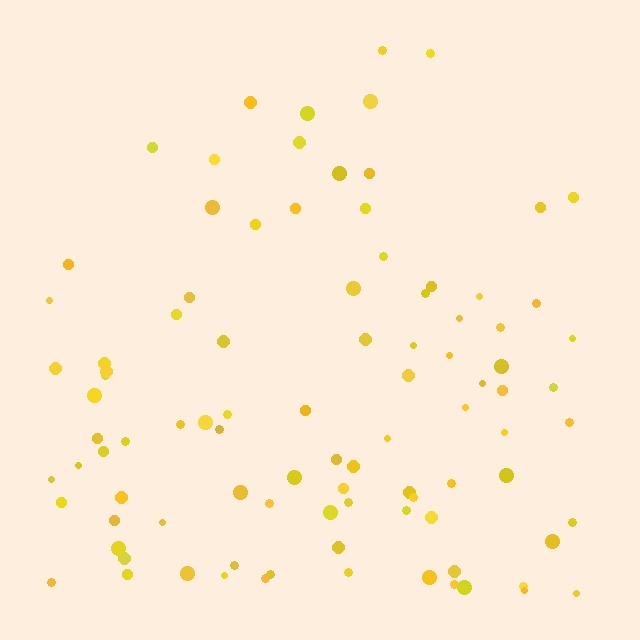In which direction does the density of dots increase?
From top to bottom, with the bottom side densest.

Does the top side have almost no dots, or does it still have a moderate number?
Still a moderate number, just noticeably fewer than the bottom.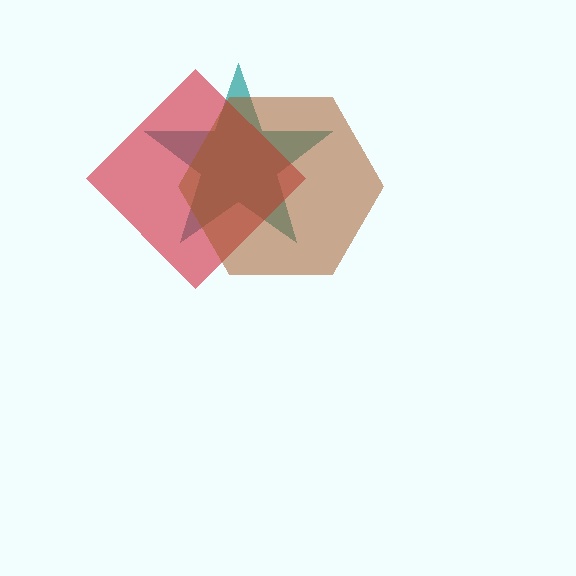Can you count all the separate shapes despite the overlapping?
Yes, there are 3 separate shapes.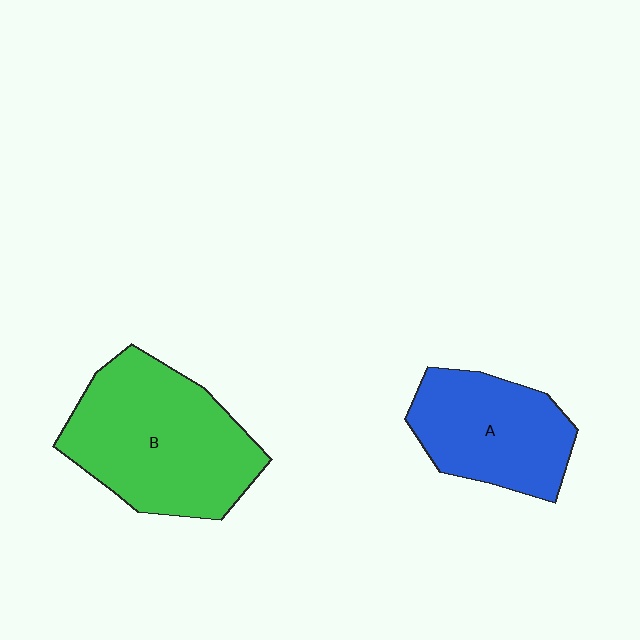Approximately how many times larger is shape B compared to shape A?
Approximately 1.5 times.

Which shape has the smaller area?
Shape A (blue).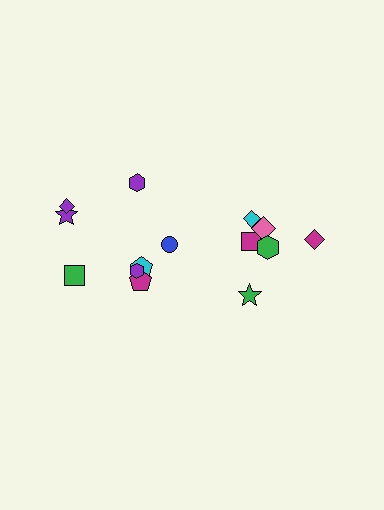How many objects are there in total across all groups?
There are 14 objects.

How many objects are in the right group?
There are 6 objects.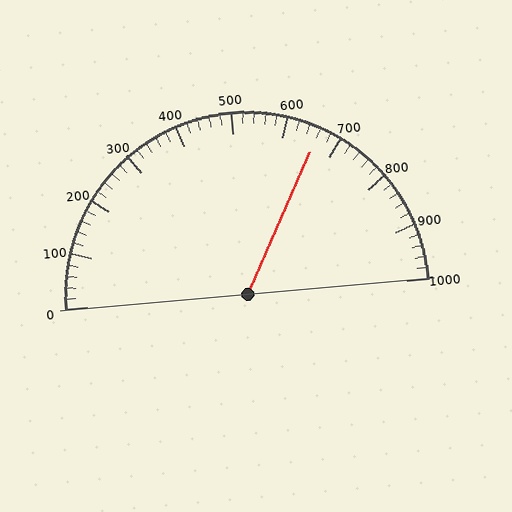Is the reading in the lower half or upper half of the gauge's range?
The reading is in the upper half of the range (0 to 1000).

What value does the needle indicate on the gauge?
The needle indicates approximately 660.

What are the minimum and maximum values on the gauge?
The gauge ranges from 0 to 1000.